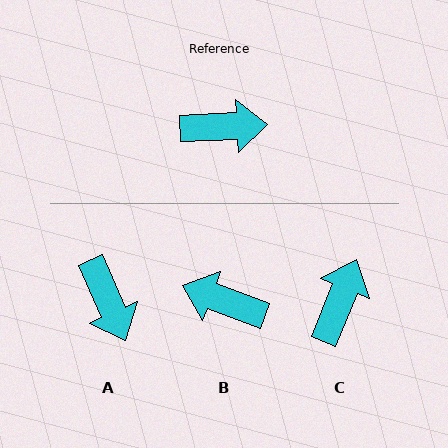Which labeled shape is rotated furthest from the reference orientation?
B, about 157 degrees away.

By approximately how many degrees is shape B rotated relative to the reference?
Approximately 157 degrees counter-clockwise.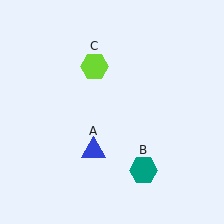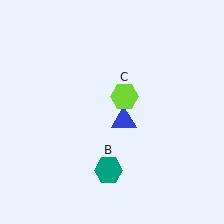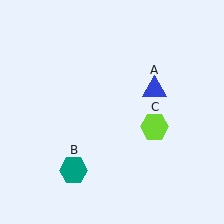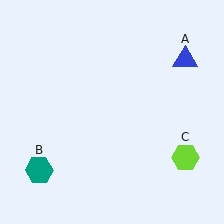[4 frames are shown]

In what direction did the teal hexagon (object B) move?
The teal hexagon (object B) moved left.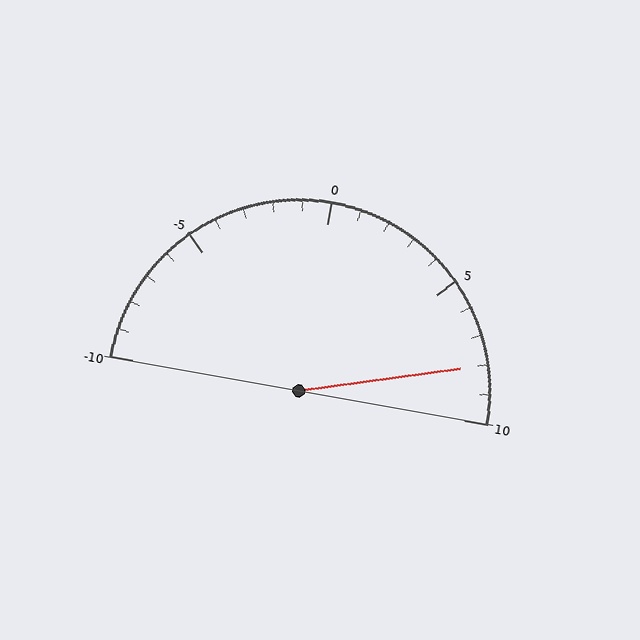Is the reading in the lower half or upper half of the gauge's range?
The reading is in the upper half of the range (-10 to 10).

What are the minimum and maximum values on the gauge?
The gauge ranges from -10 to 10.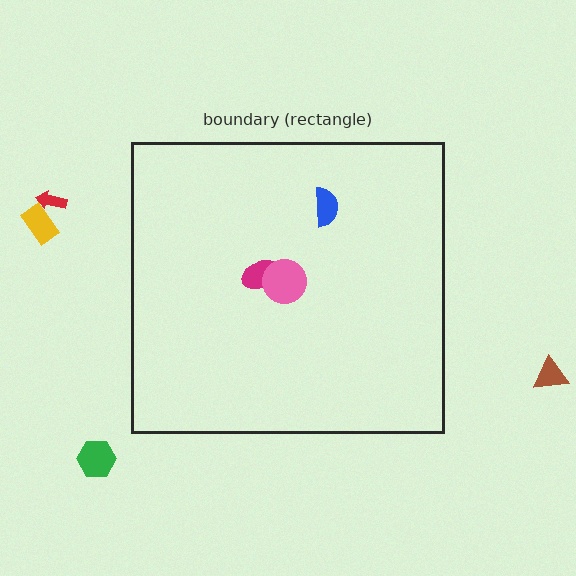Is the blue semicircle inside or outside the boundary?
Inside.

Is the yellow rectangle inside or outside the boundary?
Outside.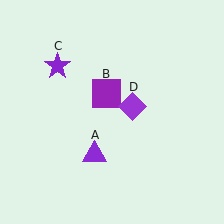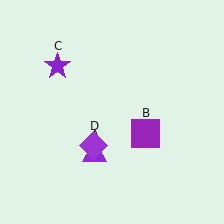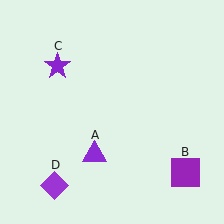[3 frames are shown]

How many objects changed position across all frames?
2 objects changed position: purple square (object B), purple diamond (object D).